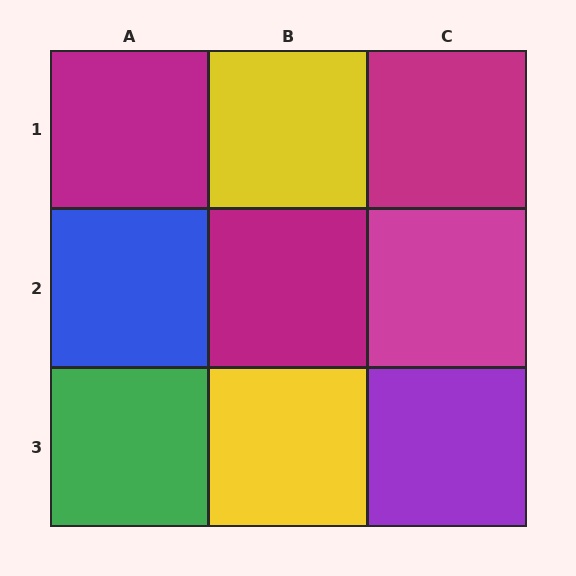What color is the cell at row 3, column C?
Purple.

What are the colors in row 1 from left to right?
Magenta, yellow, magenta.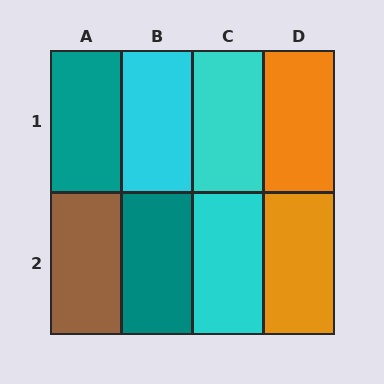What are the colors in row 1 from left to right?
Teal, cyan, cyan, orange.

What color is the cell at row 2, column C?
Cyan.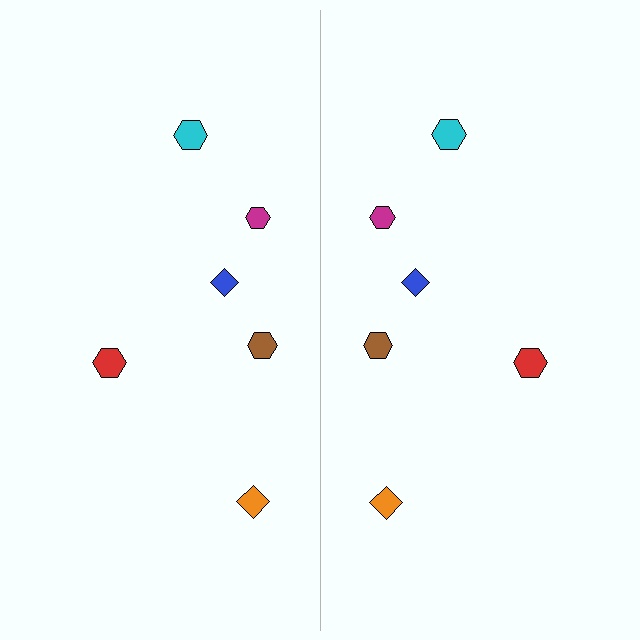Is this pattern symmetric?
Yes, this pattern has bilateral (reflection) symmetry.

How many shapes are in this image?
There are 12 shapes in this image.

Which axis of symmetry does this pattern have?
The pattern has a vertical axis of symmetry running through the center of the image.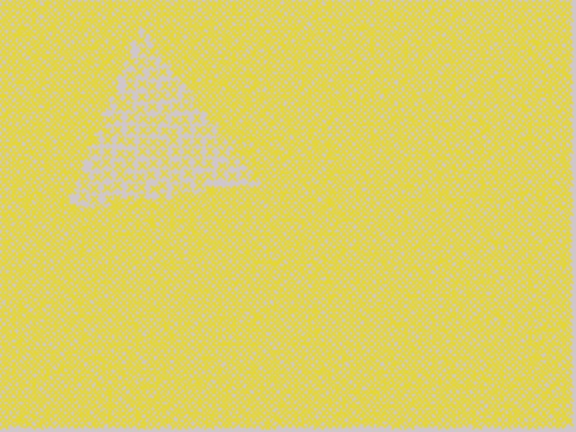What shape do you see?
I see a triangle.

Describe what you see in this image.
The image contains small yellow elements arranged at two different densities. A triangle-shaped region is visible where the elements are less densely packed than the surrounding area.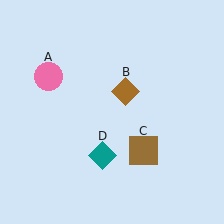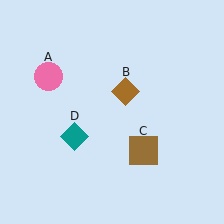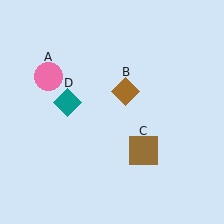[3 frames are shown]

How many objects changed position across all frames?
1 object changed position: teal diamond (object D).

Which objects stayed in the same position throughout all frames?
Pink circle (object A) and brown diamond (object B) and brown square (object C) remained stationary.